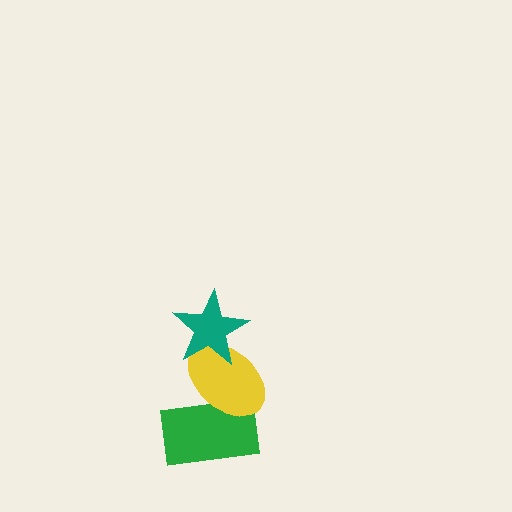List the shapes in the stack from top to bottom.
From top to bottom: the teal star, the yellow ellipse, the green rectangle.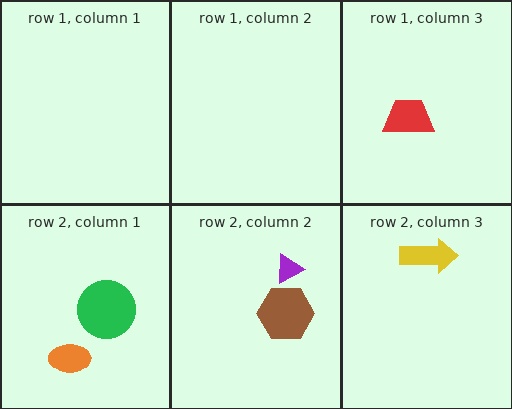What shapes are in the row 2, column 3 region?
The yellow arrow.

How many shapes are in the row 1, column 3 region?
1.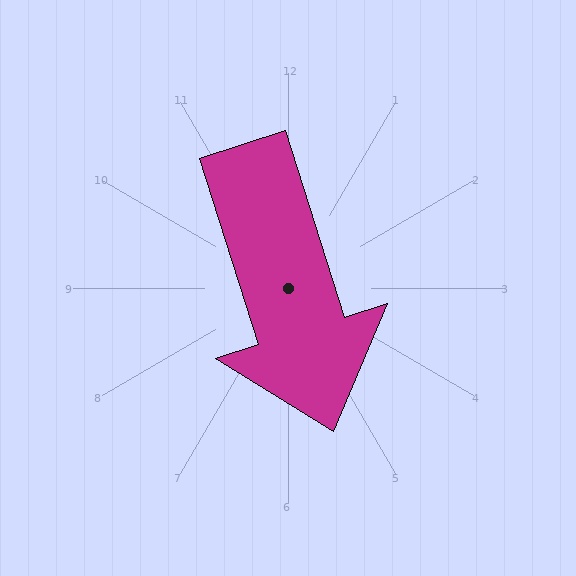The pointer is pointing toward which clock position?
Roughly 5 o'clock.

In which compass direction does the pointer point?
South.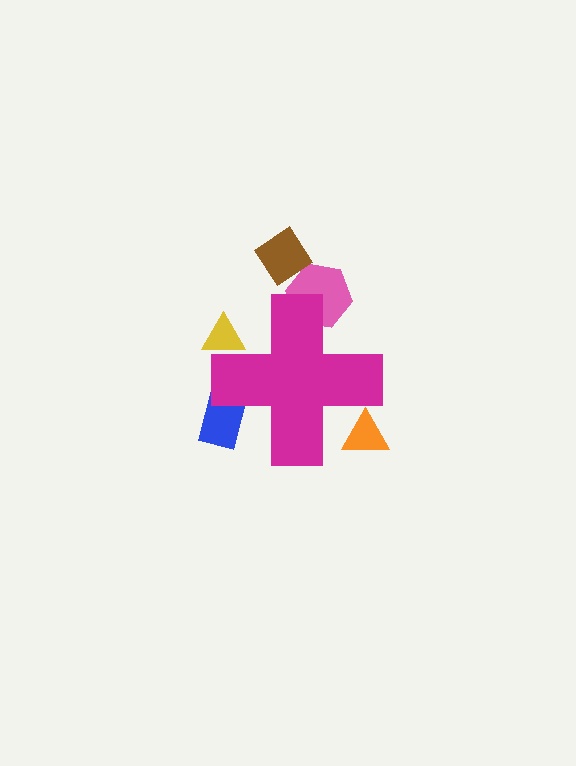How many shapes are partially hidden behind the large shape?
4 shapes are partially hidden.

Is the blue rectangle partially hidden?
Yes, the blue rectangle is partially hidden behind the magenta cross.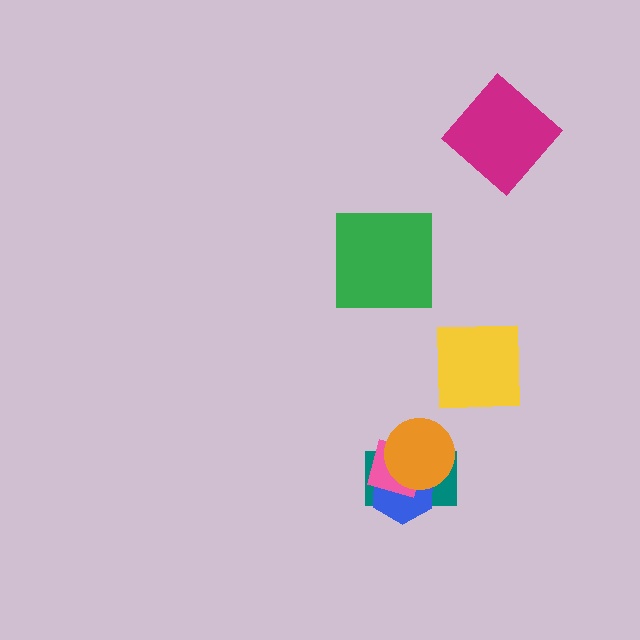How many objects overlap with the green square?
0 objects overlap with the green square.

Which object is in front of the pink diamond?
The orange circle is in front of the pink diamond.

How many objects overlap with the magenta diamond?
0 objects overlap with the magenta diamond.